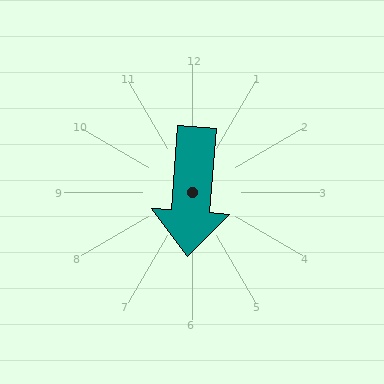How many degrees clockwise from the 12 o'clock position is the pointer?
Approximately 184 degrees.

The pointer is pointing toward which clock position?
Roughly 6 o'clock.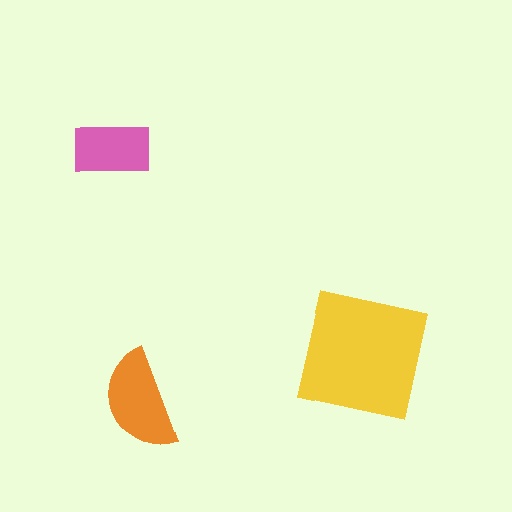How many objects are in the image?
There are 3 objects in the image.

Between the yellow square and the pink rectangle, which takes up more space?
The yellow square.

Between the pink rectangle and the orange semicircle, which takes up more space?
The orange semicircle.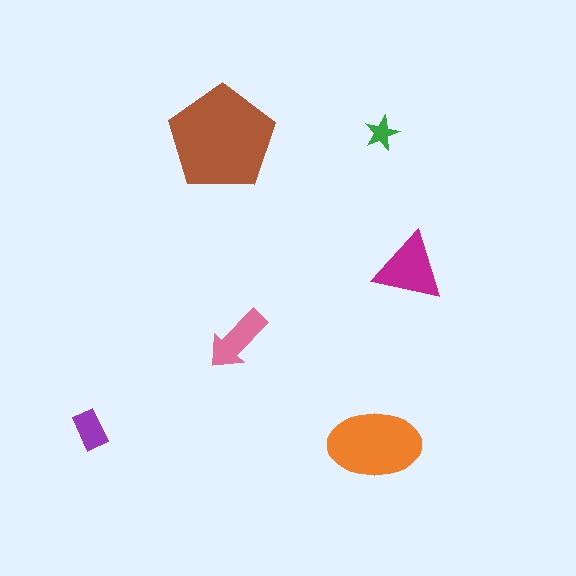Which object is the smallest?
The green star.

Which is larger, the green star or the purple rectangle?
The purple rectangle.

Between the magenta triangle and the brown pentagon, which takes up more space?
The brown pentagon.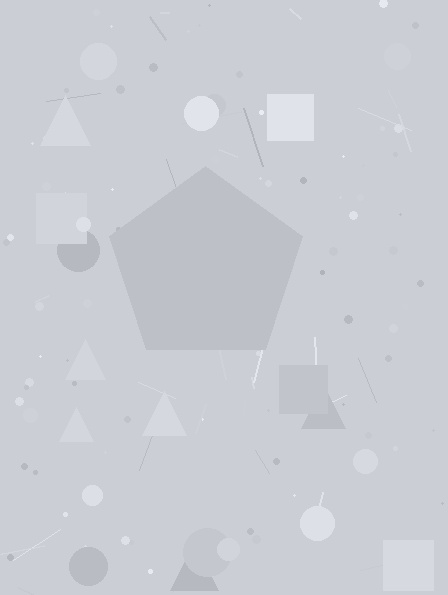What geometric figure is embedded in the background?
A pentagon is embedded in the background.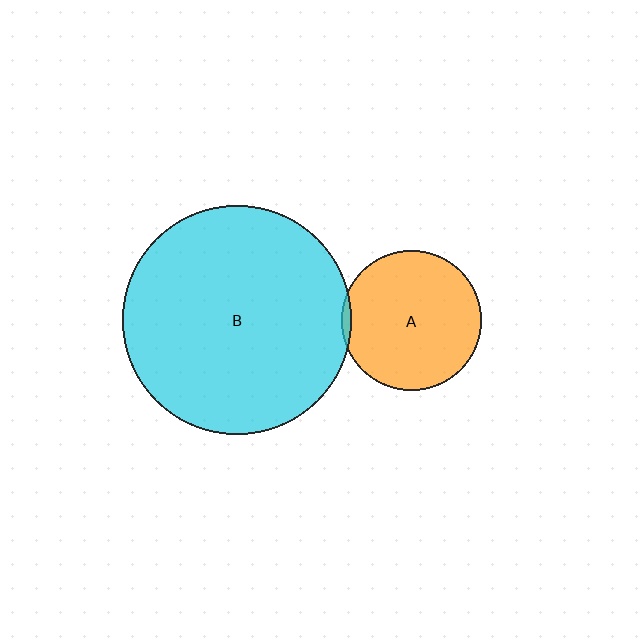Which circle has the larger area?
Circle B (cyan).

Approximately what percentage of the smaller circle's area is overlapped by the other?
Approximately 5%.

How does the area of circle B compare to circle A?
Approximately 2.7 times.